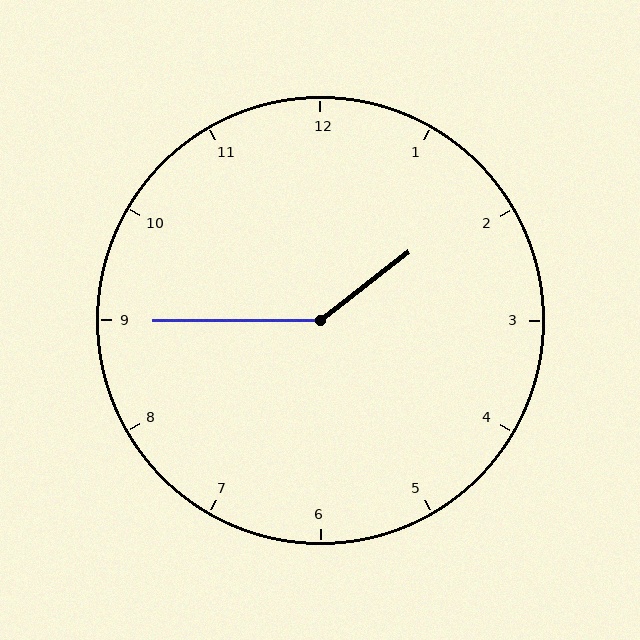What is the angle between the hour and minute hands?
Approximately 142 degrees.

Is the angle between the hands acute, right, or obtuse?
It is obtuse.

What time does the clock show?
1:45.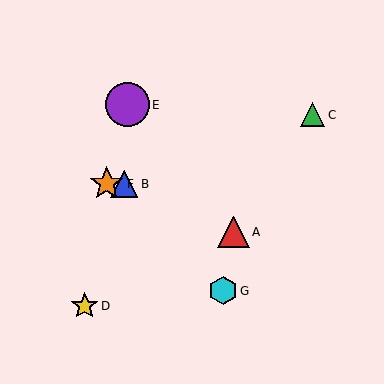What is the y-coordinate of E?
Object E is at y≈105.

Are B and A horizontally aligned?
No, B is at y≈184 and A is at y≈232.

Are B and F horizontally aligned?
Yes, both are at y≈184.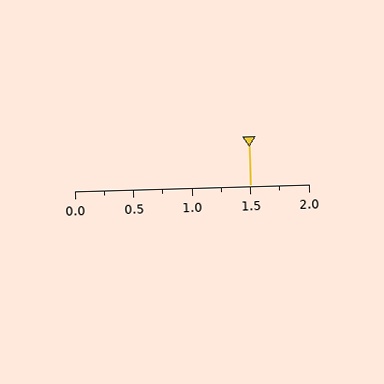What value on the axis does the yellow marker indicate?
The marker indicates approximately 1.5.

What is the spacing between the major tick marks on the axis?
The major ticks are spaced 0.5 apart.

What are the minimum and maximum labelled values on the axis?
The axis runs from 0.0 to 2.0.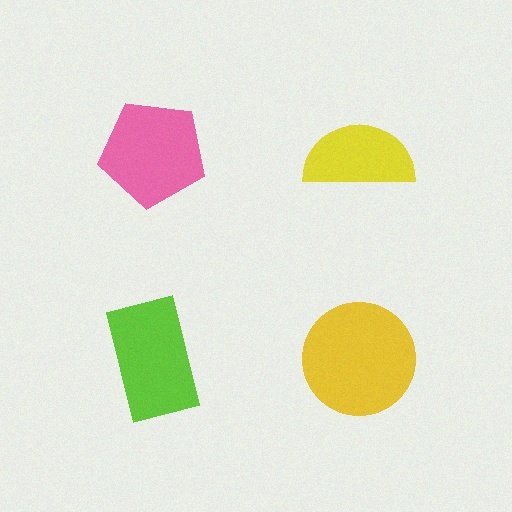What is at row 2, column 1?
A lime rectangle.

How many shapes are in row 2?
2 shapes.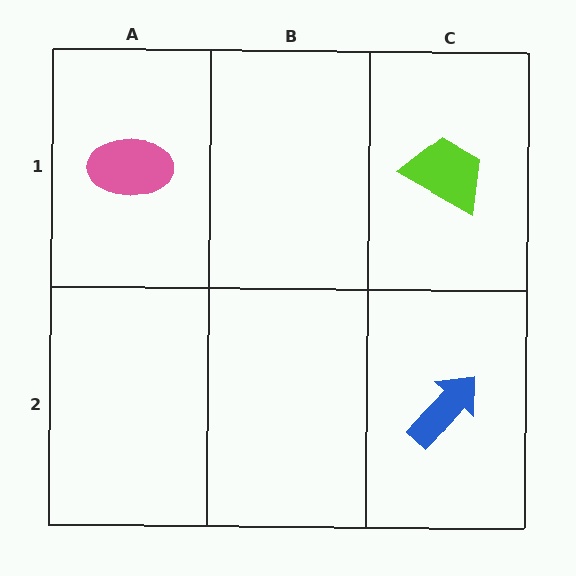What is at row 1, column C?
A lime trapezoid.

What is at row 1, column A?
A pink ellipse.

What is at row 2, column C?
A blue arrow.